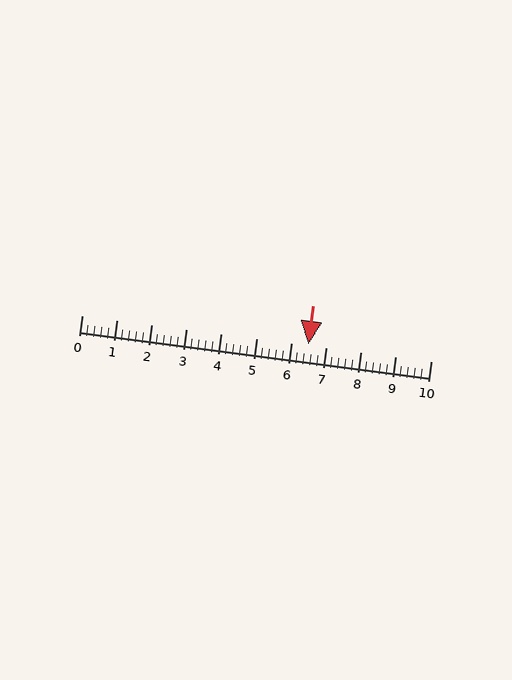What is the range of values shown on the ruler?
The ruler shows values from 0 to 10.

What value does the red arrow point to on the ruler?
The red arrow points to approximately 6.5.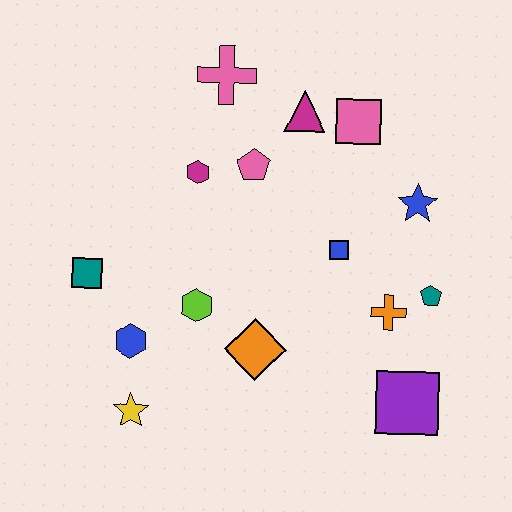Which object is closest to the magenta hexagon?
The pink pentagon is closest to the magenta hexagon.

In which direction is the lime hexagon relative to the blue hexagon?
The lime hexagon is to the right of the blue hexagon.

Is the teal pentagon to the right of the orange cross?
Yes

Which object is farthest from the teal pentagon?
The teal square is farthest from the teal pentagon.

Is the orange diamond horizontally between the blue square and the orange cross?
No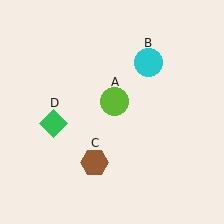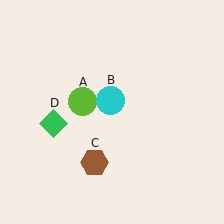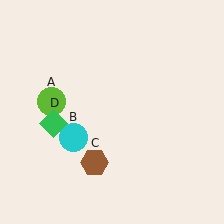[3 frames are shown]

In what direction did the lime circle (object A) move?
The lime circle (object A) moved left.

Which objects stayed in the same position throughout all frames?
Brown hexagon (object C) and green diamond (object D) remained stationary.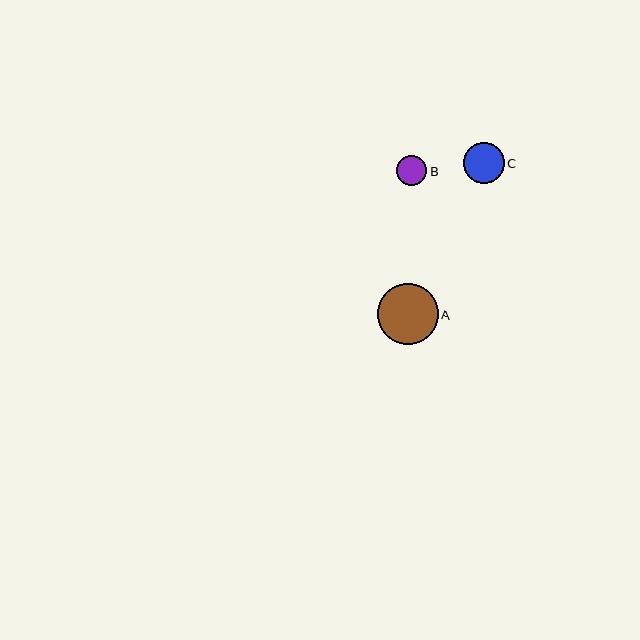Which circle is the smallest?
Circle B is the smallest with a size of approximately 31 pixels.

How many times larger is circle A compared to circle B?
Circle A is approximately 2.0 times the size of circle B.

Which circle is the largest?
Circle A is the largest with a size of approximately 61 pixels.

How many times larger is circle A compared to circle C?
Circle A is approximately 1.5 times the size of circle C.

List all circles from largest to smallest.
From largest to smallest: A, C, B.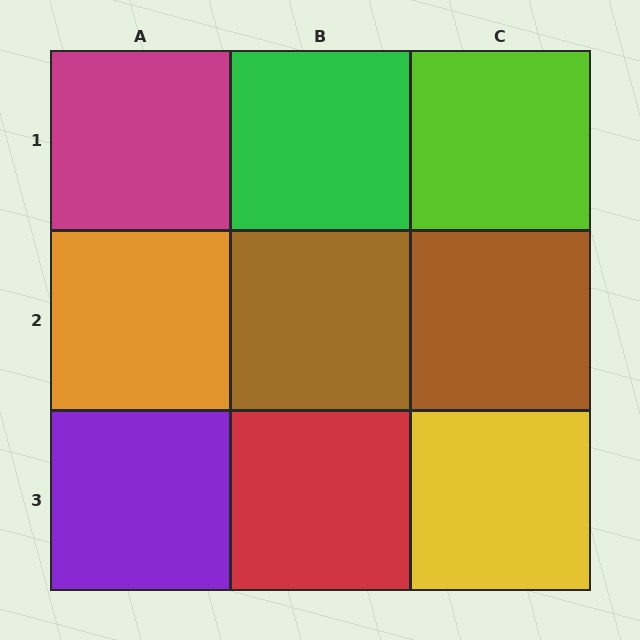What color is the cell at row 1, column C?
Lime.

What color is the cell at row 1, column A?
Magenta.